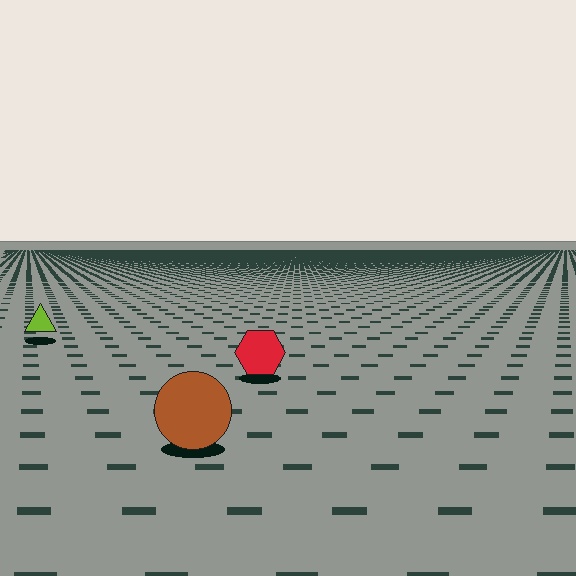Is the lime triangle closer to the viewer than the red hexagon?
No. The red hexagon is closer — you can tell from the texture gradient: the ground texture is coarser near it.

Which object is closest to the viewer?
The brown circle is closest. The texture marks near it are larger and more spread out.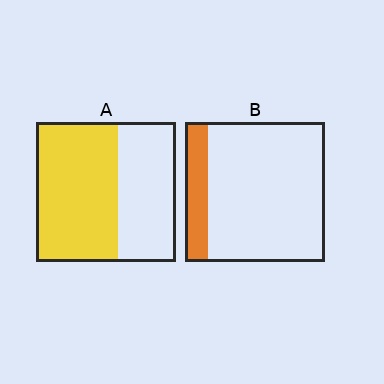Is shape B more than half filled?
No.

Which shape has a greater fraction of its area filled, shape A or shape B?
Shape A.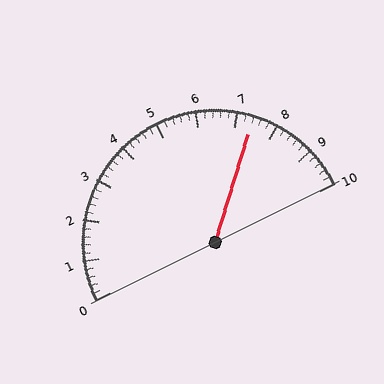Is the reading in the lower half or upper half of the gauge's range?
The reading is in the upper half of the range (0 to 10).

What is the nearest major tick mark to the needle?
The nearest major tick mark is 7.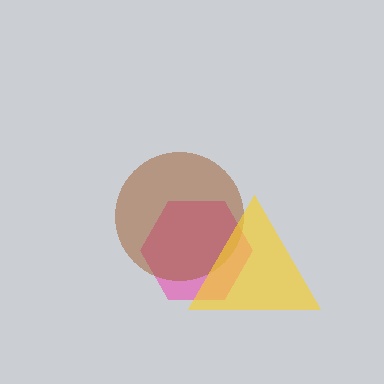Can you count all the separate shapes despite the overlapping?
Yes, there are 3 separate shapes.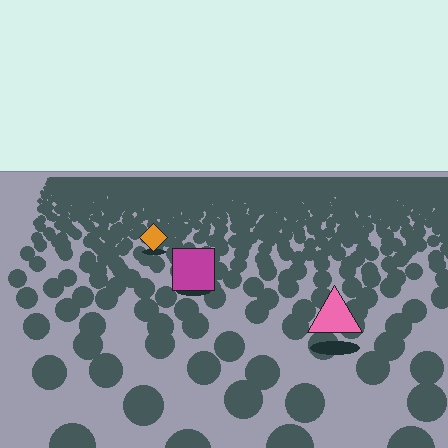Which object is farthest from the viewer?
The orange diamond is farthest from the viewer. It appears smaller and the ground texture around it is denser.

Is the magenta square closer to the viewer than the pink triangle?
No. The pink triangle is closer — you can tell from the texture gradient: the ground texture is coarser near it.